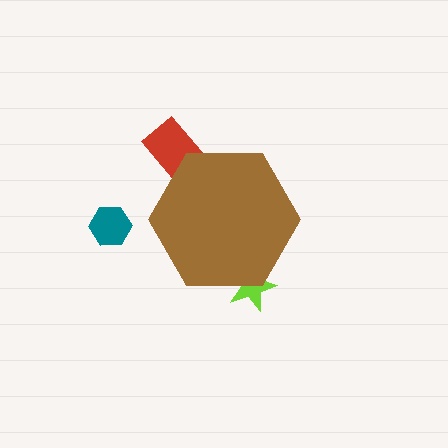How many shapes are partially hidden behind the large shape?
2 shapes are partially hidden.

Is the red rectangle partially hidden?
Yes, the red rectangle is partially hidden behind the brown hexagon.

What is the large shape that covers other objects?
A brown hexagon.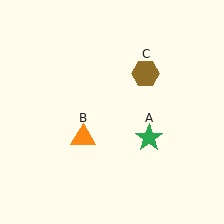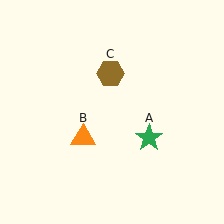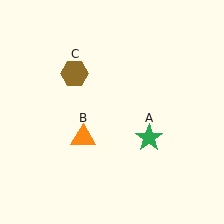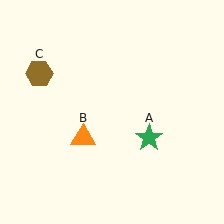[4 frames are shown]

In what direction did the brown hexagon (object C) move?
The brown hexagon (object C) moved left.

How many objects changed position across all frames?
1 object changed position: brown hexagon (object C).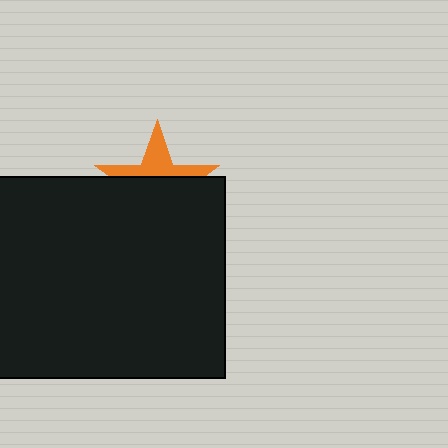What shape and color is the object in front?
The object in front is a black rectangle.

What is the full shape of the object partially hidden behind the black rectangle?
The partially hidden object is an orange star.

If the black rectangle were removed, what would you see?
You would see the complete orange star.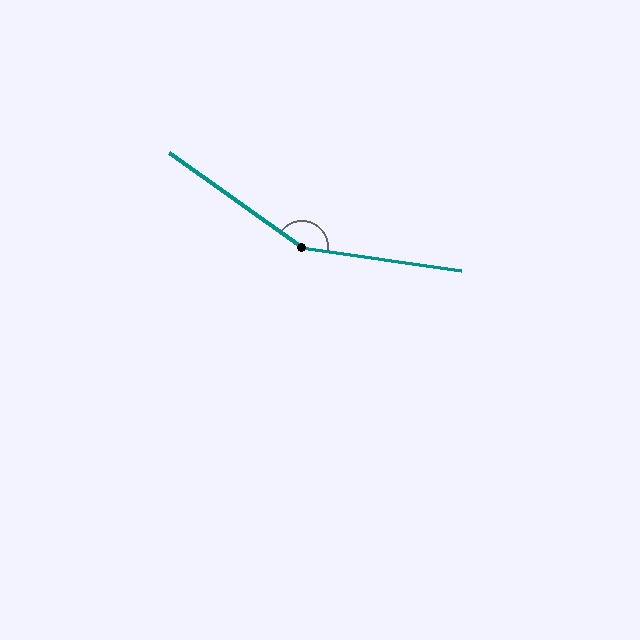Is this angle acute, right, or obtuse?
It is obtuse.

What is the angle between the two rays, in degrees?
Approximately 153 degrees.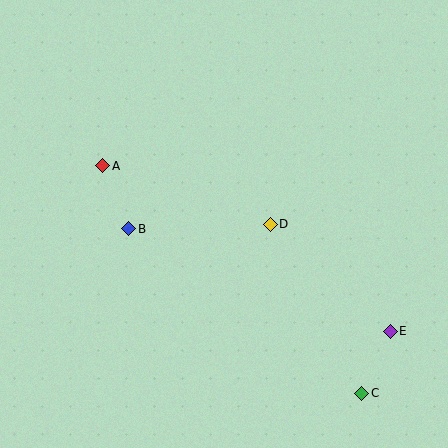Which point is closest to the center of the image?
Point D at (270, 224) is closest to the center.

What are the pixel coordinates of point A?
Point A is at (103, 166).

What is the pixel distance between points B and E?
The distance between B and E is 281 pixels.